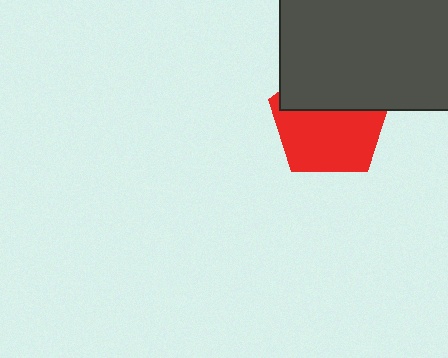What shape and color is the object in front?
The object in front is a dark gray rectangle.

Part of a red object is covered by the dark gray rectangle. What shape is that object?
It is a pentagon.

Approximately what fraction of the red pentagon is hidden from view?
Roughly 41% of the red pentagon is hidden behind the dark gray rectangle.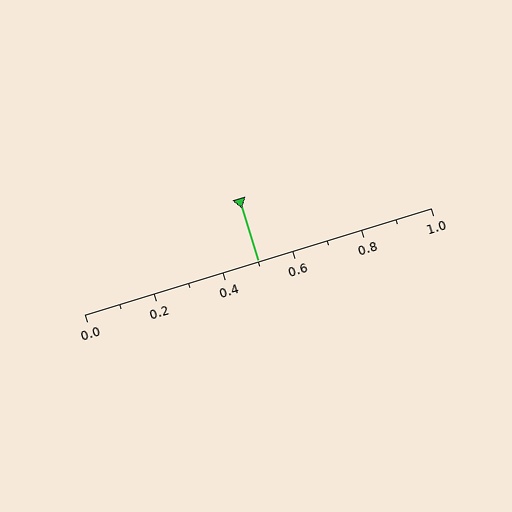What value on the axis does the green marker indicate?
The marker indicates approximately 0.5.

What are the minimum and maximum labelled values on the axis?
The axis runs from 0.0 to 1.0.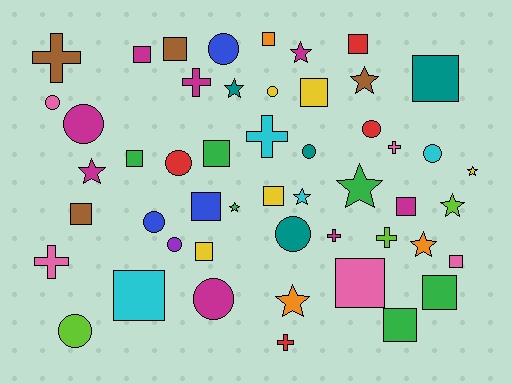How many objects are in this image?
There are 50 objects.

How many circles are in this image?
There are 13 circles.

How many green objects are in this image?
There are 6 green objects.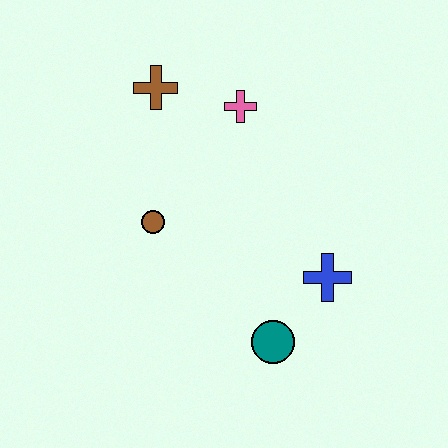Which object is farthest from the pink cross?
The teal circle is farthest from the pink cross.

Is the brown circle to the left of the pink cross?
Yes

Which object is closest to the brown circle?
The brown cross is closest to the brown circle.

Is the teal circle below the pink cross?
Yes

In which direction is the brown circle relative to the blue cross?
The brown circle is to the left of the blue cross.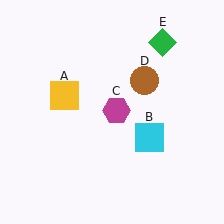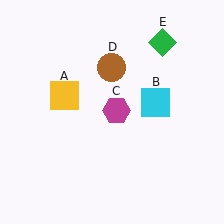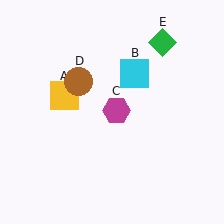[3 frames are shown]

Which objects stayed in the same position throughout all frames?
Yellow square (object A) and magenta hexagon (object C) and green diamond (object E) remained stationary.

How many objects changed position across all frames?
2 objects changed position: cyan square (object B), brown circle (object D).